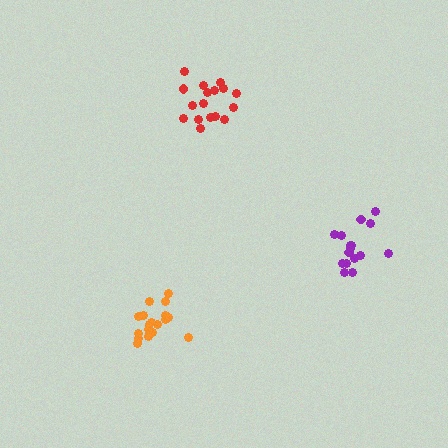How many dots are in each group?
Group 1: 16 dots, Group 2: 17 dots, Group 3: 19 dots (52 total).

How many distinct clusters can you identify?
There are 3 distinct clusters.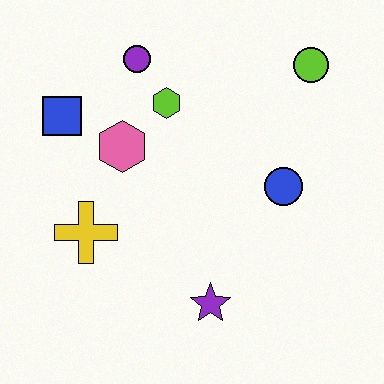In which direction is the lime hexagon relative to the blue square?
The lime hexagon is to the right of the blue square.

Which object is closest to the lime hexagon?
The purple circle is closest to the lime hexagon.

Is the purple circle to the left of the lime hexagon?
Yes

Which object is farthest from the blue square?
The lime circle is farthest from the blue square.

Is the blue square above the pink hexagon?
Yes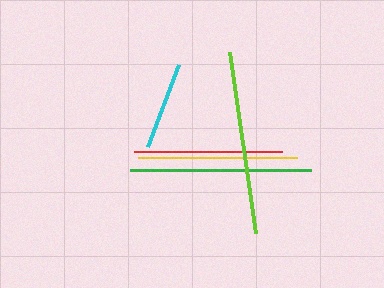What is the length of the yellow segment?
The yellow segment is approximately 159 pixels long.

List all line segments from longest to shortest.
From longest to shortest: lime, green, yellow, red, cyan.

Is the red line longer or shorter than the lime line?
The lime line is longer than the red line.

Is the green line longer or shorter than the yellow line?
The green line is longer than the yellow line.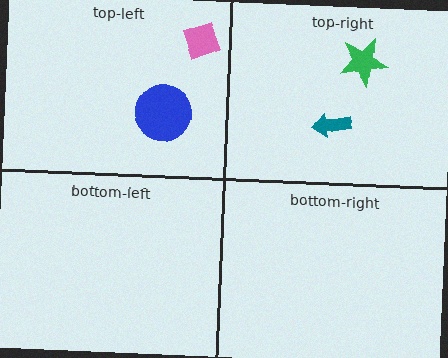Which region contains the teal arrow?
The top-right region.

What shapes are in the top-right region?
The teal arrow, the green star.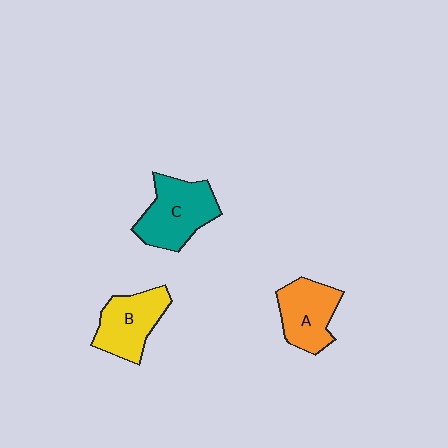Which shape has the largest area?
Shape C (teal).